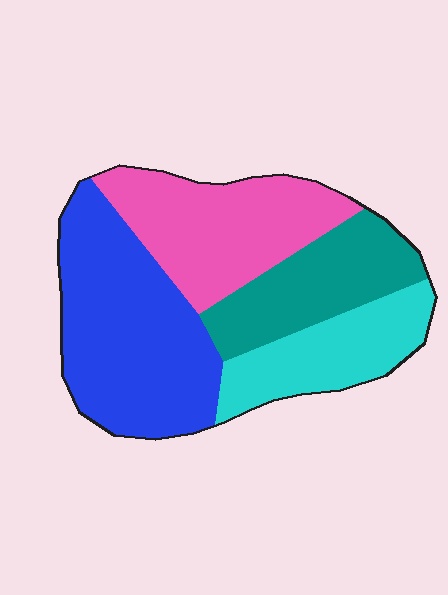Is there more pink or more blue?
Blue.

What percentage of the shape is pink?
Pink covers 26% of the shape.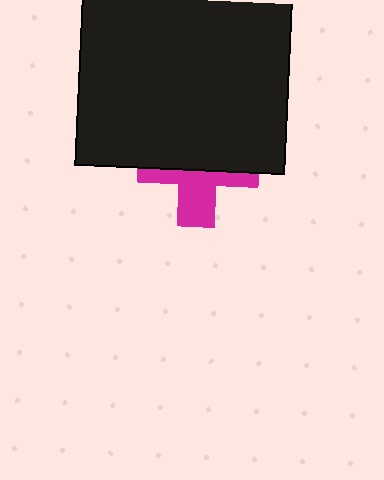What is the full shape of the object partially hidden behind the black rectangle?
The partially hidden object is a magenta cross.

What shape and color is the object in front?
The object in front is a black rectangle.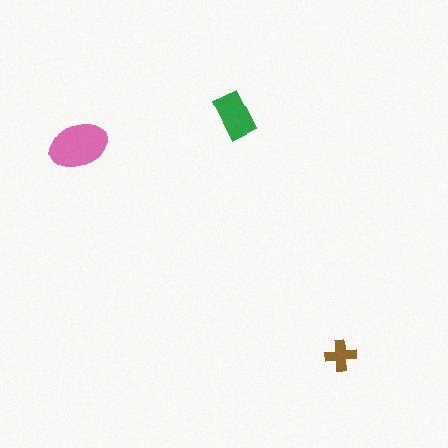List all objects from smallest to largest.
The brown cross, the green rectangle, the pink ellipse.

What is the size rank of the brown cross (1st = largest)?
3rd.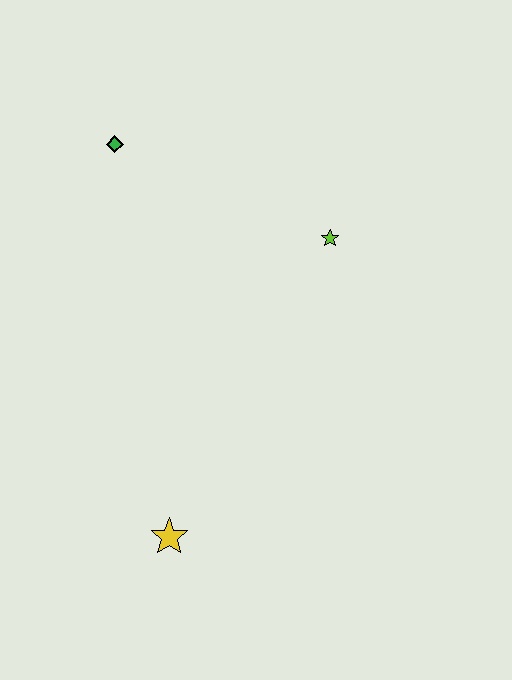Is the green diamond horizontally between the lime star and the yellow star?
No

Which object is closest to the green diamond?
The lime star is closest to the green diamond.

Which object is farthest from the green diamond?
The yellow star is farthest from the green diamond.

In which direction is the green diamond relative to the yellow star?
The green diamond is above the yellow star.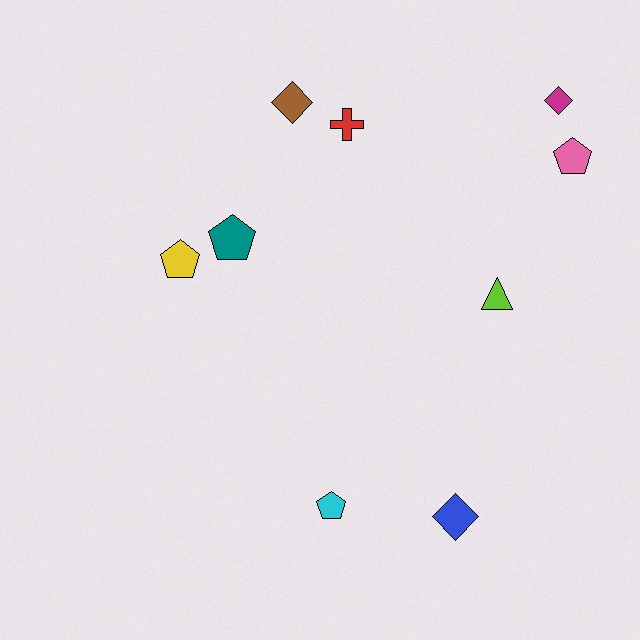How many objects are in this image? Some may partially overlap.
There are 9 objects.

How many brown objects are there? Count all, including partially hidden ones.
There is 1 brown object.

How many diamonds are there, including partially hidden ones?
There are 3 diamonds.